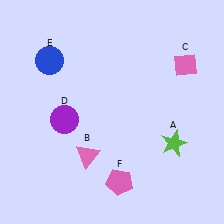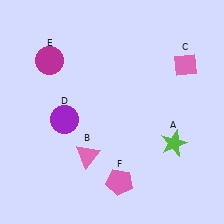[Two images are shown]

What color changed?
The circle (E) changed from blue in Image 1 to magenta in Image 2.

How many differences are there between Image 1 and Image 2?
There is 1 difference between the two images.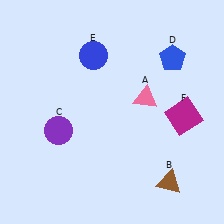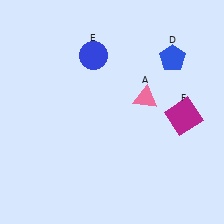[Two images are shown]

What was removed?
The purple circle (C), the brown triangle (B) were removed in Image 2.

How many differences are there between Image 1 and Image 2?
There are 2 differences between the two images.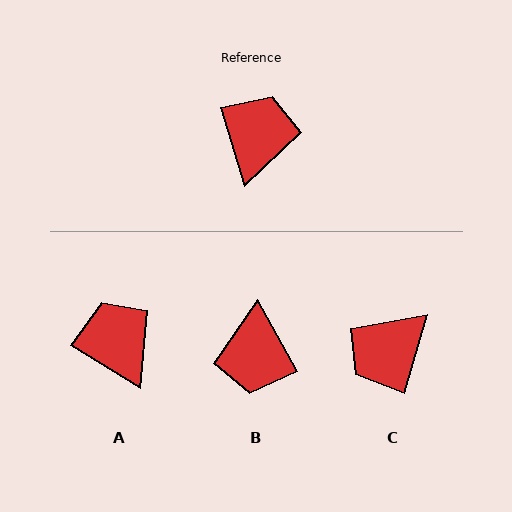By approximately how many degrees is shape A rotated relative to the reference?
Approximately 41 degrees counter-clockwise.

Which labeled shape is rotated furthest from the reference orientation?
B, about 168 degrees away.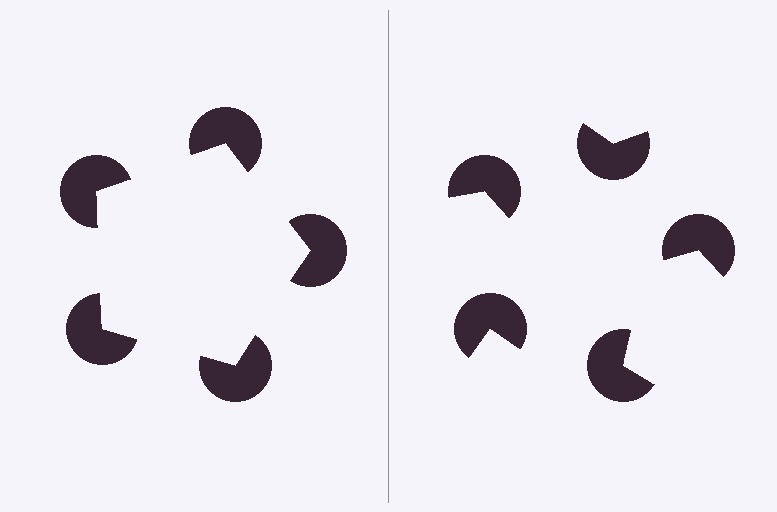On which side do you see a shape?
An illusory pentagon appears on the left side. On the right side the wedge cuts are rotated, so no coherent shape forms.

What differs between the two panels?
The pac-man discs are positioned identically on both sides; only the wedge orientations differ. On the left they align to a pentagon; on the right they are misaligned.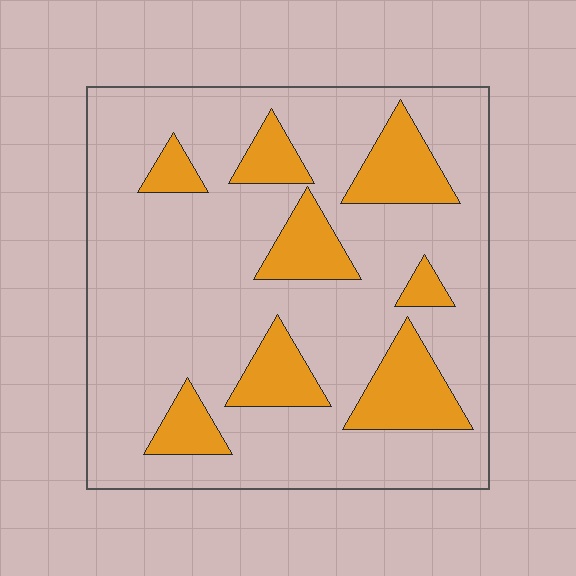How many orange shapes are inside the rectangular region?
8.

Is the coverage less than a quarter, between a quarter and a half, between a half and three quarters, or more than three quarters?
Less than a quarter.